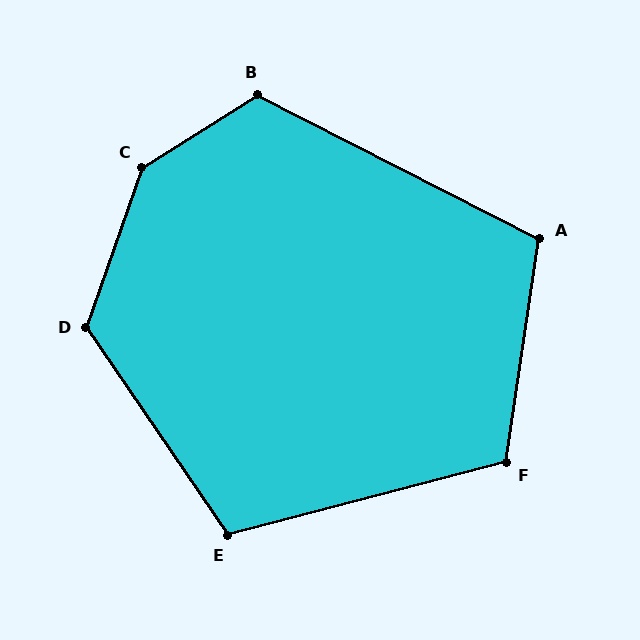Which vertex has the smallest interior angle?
A, at approximately 109 degrees.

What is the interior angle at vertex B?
Approximately 120 degrees (obtuse).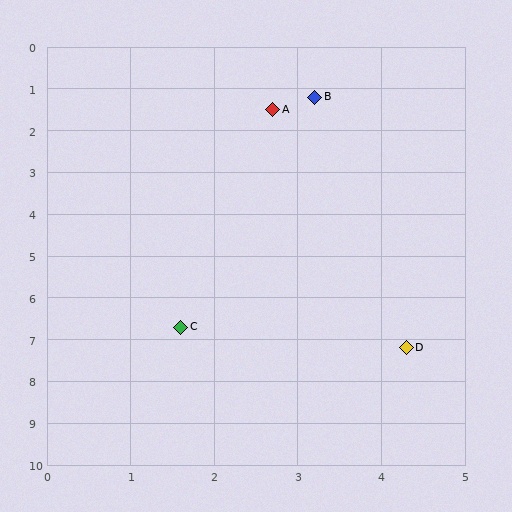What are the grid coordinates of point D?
Point D is at approximately (4.3, 7.2).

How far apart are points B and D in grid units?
Points B and D are about 6.1 grid units apart.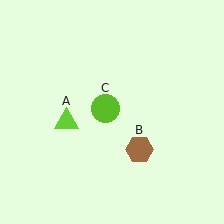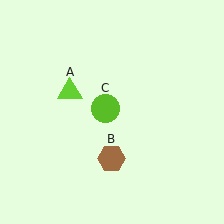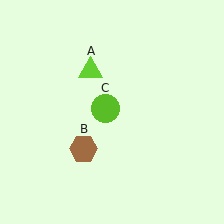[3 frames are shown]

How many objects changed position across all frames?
2 objects changed position: lime triangle (object A), brown hexagon (object B).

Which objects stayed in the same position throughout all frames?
Lime circle (object C) remained stationary.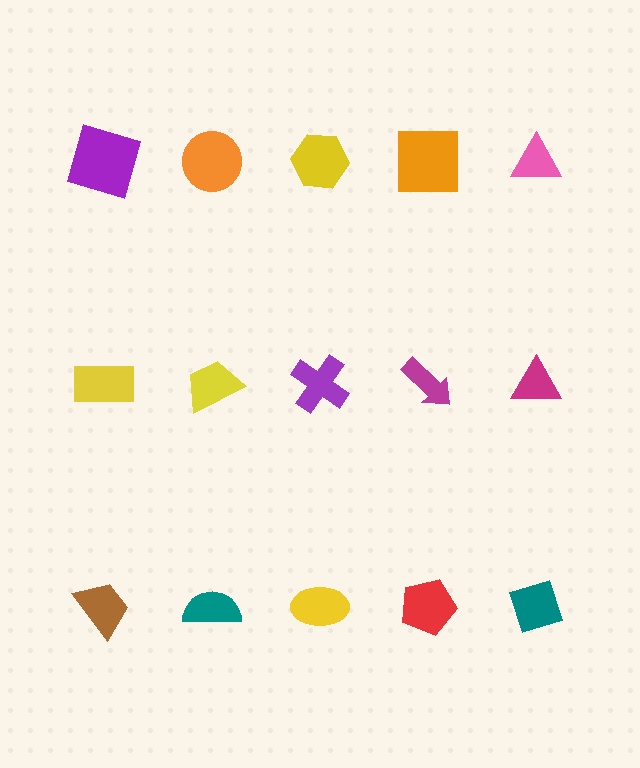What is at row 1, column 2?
An orange circle.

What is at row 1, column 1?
A purple square.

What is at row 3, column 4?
A red pentagon.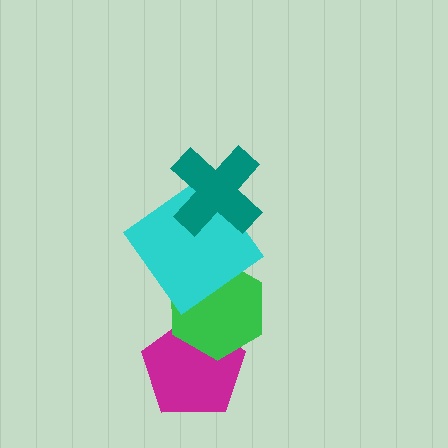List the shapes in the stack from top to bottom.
From top to bottom: the teal cross, the cyan diamond, the green hexagon, the magenta pentagon.